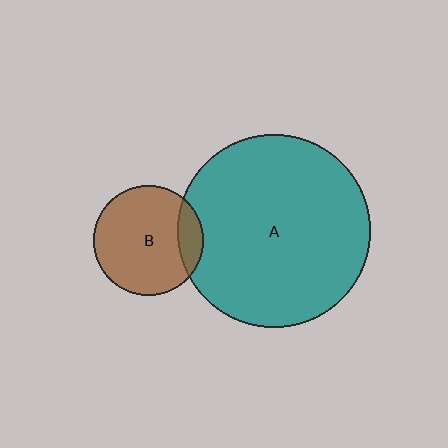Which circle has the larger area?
Circle A (teal).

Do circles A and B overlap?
Yes.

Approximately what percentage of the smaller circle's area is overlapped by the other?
Approximately 15%.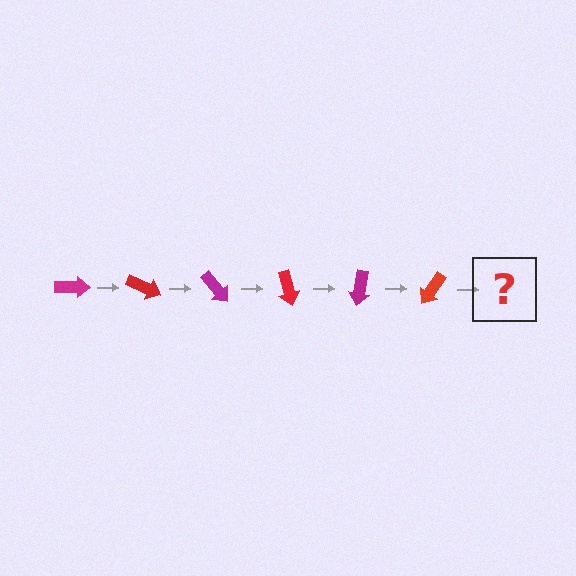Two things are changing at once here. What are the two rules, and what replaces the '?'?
The two rules are that it rotates 25 degrees each step and the color cycles through magenta and red. The '?' should be a magenta arrow, rotated 150 degrees from the start.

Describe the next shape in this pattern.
It should be a magenta arrow, rotated 150 degrees from the start.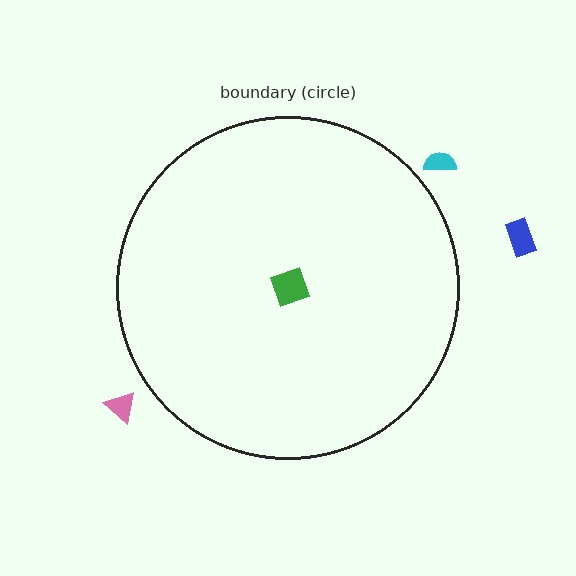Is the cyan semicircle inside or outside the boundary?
Outside.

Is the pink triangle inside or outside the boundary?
Outside.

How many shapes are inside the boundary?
1 inside, 3 outside.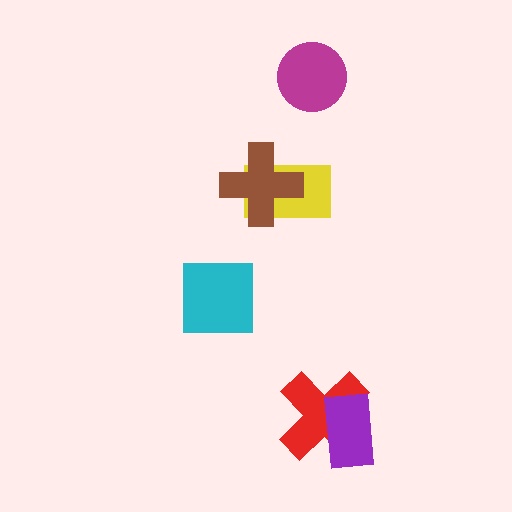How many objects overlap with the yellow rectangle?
1 object overlaps with the yellow rectangle.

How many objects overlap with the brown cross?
1 object overlaps with the brown cross.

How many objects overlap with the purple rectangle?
1 object overlaps with the purple rectangle.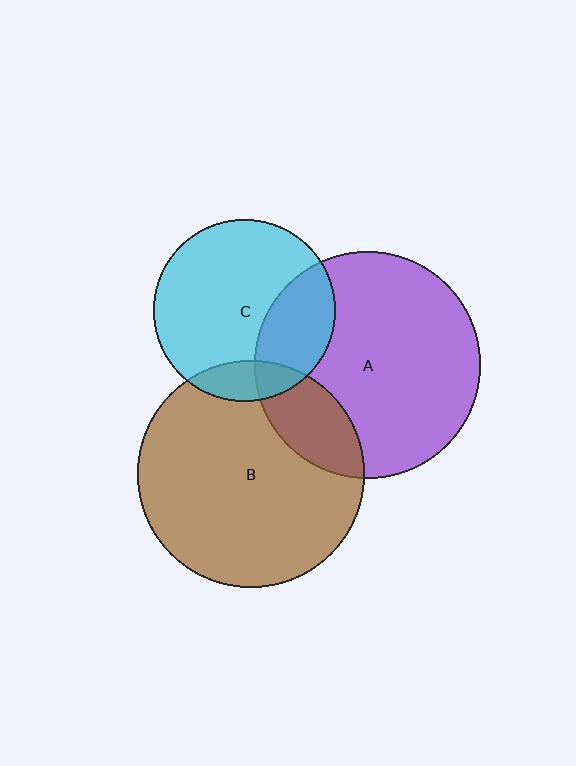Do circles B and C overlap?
Yes.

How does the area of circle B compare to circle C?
Approximately 1.6 times.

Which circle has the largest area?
Circle B (brown).